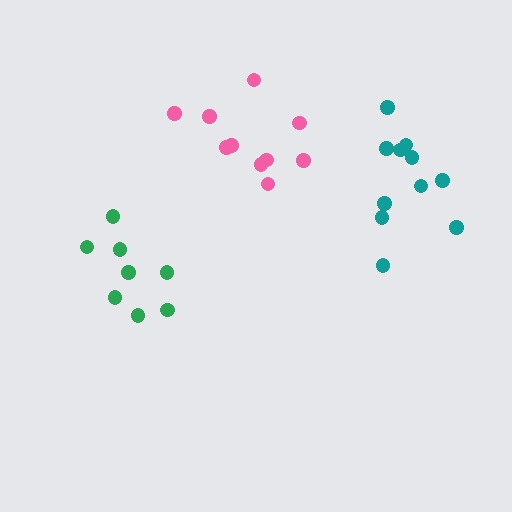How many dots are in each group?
Group 1: 11 dots, Group 2: 10 dots, Group 3: 8 dots (29 total).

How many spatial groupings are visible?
There are 3 spatial groupings.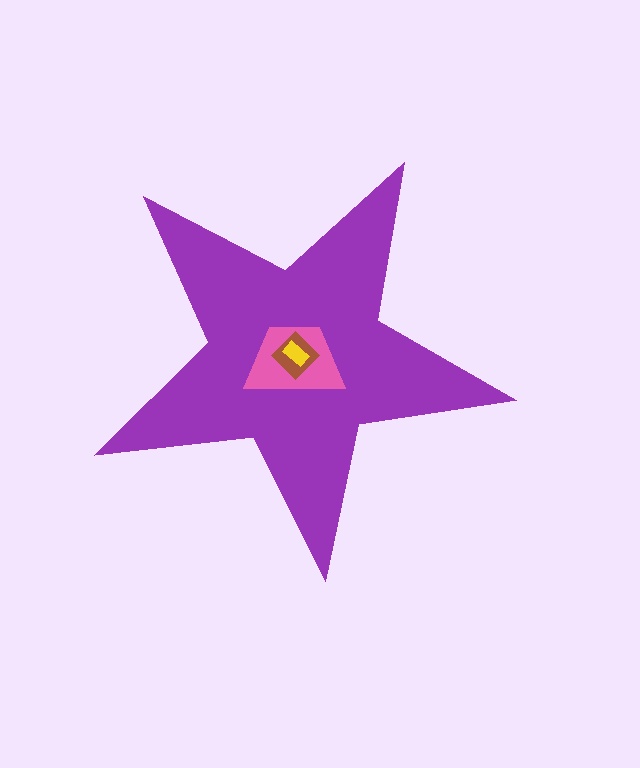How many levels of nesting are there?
4.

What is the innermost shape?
The yellow rectangle.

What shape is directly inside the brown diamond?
The yellow rectangle.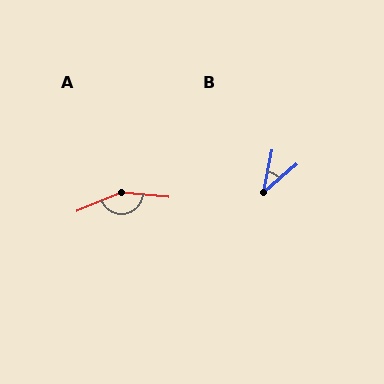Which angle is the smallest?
B, at approximately 39 degrees.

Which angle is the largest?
A, at approximately 153 degrees.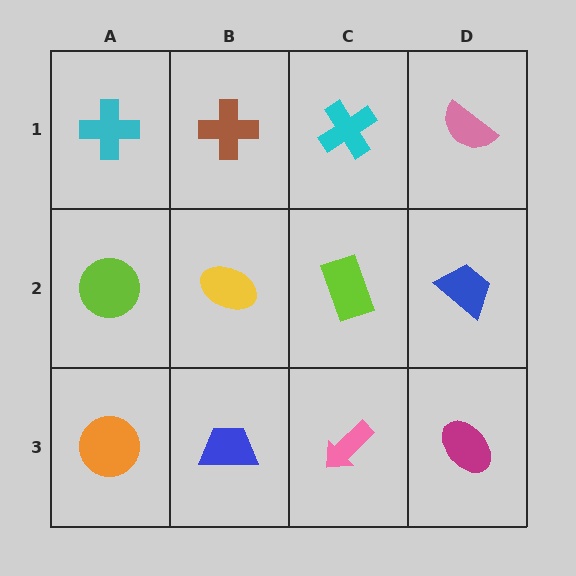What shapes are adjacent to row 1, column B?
A yellow ellipse (row 2, column B), a cyan cross (row 1, column A), a cyan cross (row 1, column C).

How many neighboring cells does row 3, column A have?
2.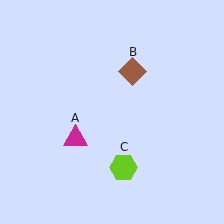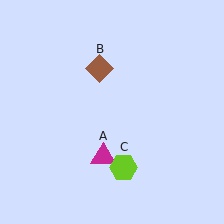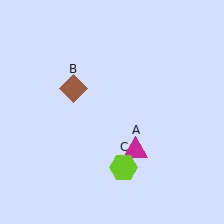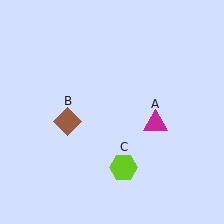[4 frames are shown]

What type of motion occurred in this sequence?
The magenta triangle (object A), brown diamond (object B) rotated counterclockwise around the center of the scene.